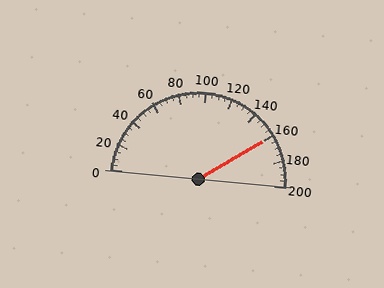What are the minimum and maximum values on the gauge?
The gauge ranges from 0 to 200.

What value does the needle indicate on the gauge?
The needle indicates approximately 160.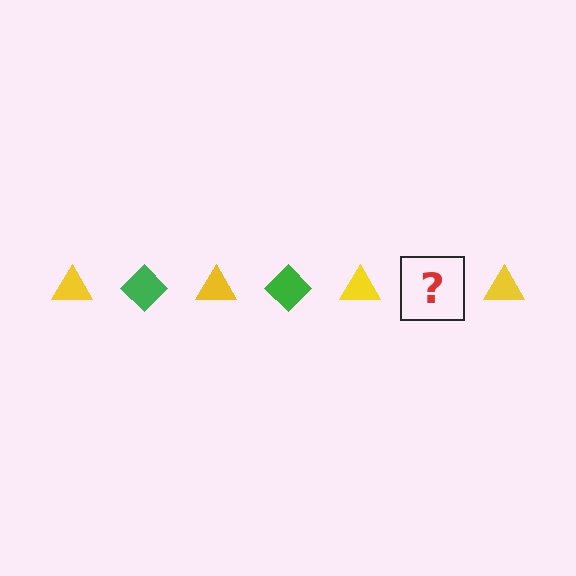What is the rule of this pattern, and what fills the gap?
The rule is that the pattern alternates between yellow triangle and green diamond. The gap should be filled with a green diamond.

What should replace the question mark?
The question mark should be replaced with a green diamond.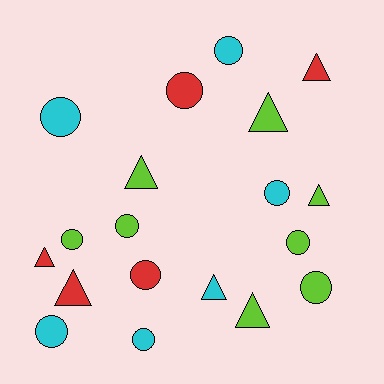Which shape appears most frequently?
Circle, with 11 objects.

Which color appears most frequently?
Lime, with 8 objects.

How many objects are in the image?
There are 19 objects.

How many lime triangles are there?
There are 4 lime triangles.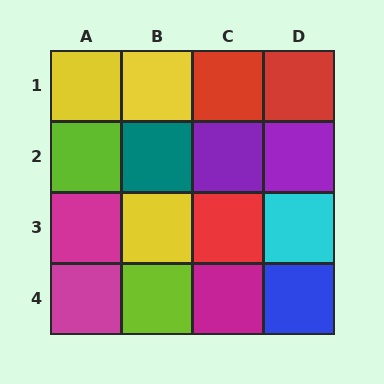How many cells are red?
3 cells are red.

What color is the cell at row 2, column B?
Teal.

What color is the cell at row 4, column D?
Blue.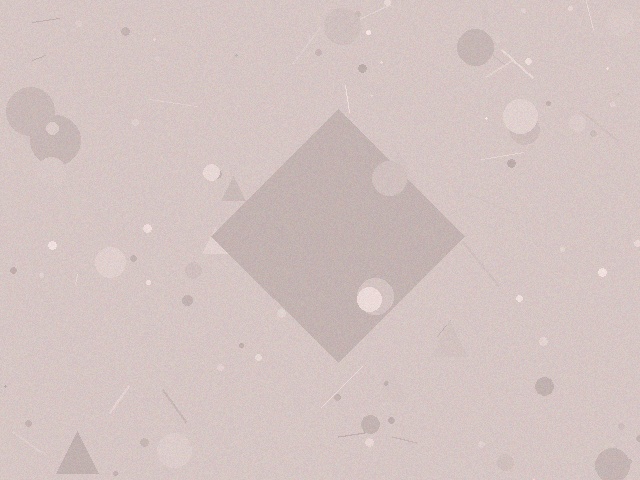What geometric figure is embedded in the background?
A diamond is embedded in the background.